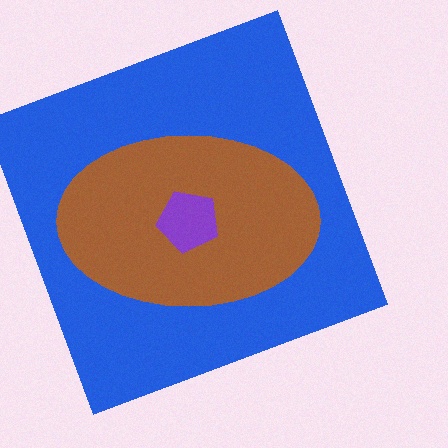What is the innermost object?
The purple pentagon.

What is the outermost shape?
The blue square.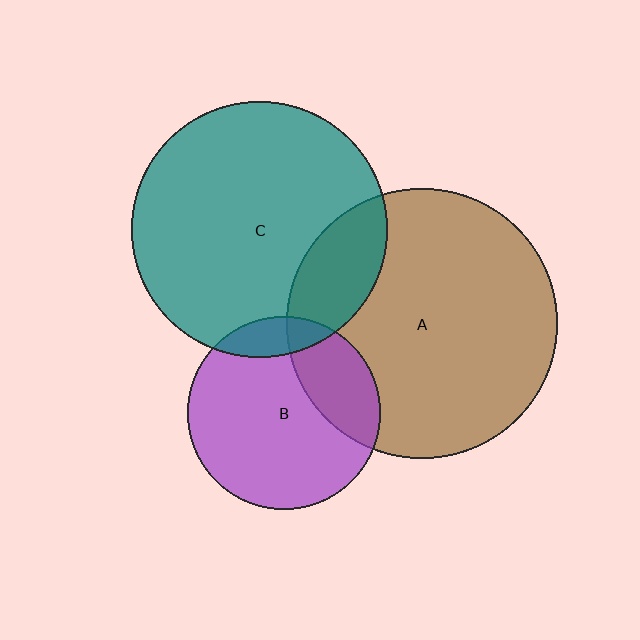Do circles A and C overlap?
Yes.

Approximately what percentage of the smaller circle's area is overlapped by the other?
Approximately 20%.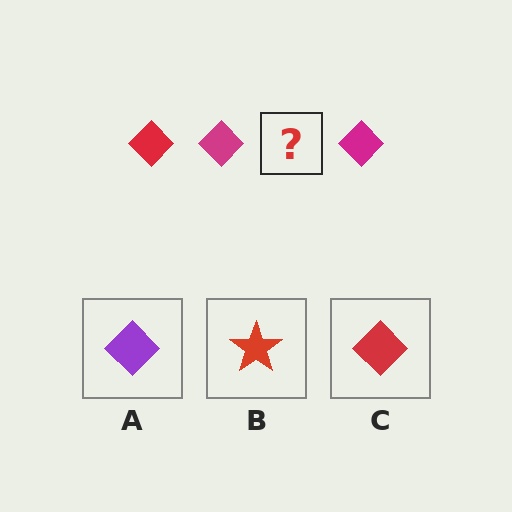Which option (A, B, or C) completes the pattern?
C.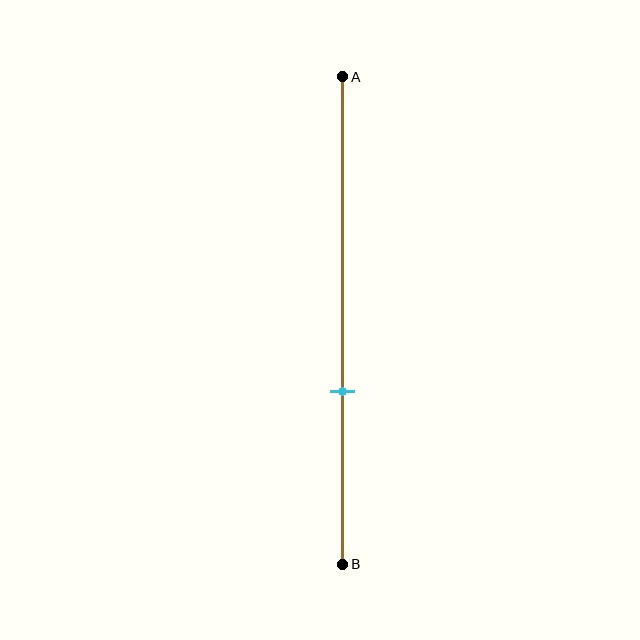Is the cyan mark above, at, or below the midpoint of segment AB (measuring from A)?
The cyan mark is below the midpoint of segment AB.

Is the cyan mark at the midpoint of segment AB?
No, the mark is at about 65% from A, not at the 50% midpoint.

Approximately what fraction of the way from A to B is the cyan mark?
The cyan mark is approximately 65% of the way from A to B.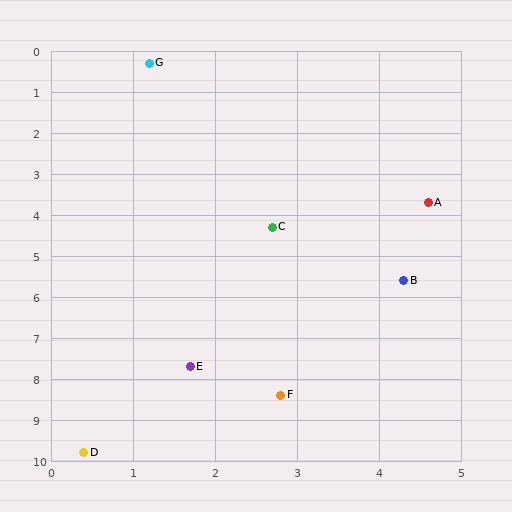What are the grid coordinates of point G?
Point G is at approximately (1.2, 0.3).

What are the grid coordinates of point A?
Point A is at approximately (4.6, 3.7).